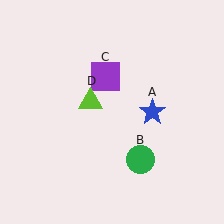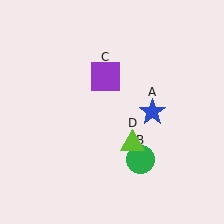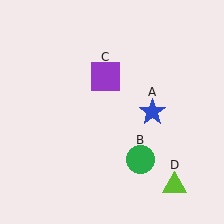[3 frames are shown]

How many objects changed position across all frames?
1 object changed position: lime triangle (object D).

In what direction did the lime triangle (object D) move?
The lime triangle (object D) moved down and to the right.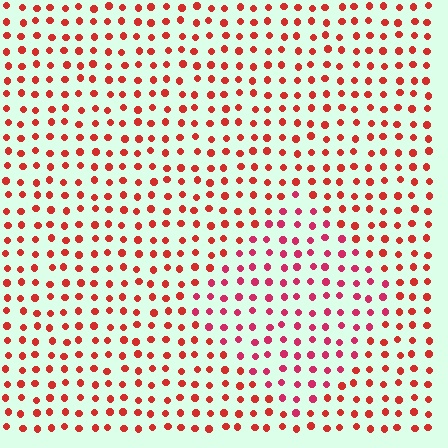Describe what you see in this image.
The image is filled with small red elements in a uniform arrangement. A diamond-shaped region is visible where the elements are tinted to a slightly different hue, forming a subtle color boundary.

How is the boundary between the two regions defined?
The boundary is defined purely by a slight shift in hue (about 24 degrees). Spacing, size, and orientation are identical on both sides.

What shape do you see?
I see a diamond.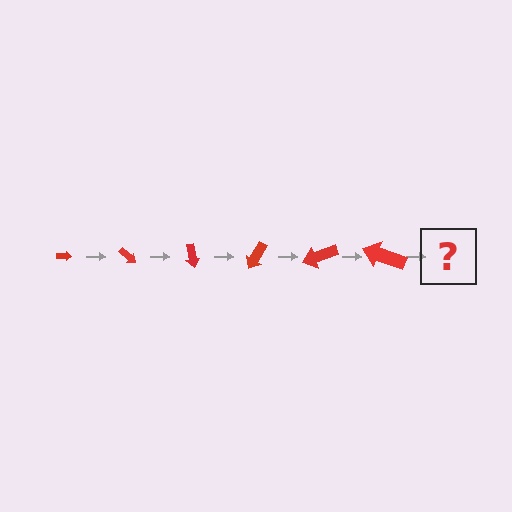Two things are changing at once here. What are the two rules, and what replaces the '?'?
The two rules are that the arrow grows larger each step and it rotates 40 degrees each step. The '?' should be an arrow, larger than the previous one and rotated 240 degrees from the start.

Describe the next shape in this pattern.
It should be an arrow, larger than the previous one and rotated 240 degrees from the start.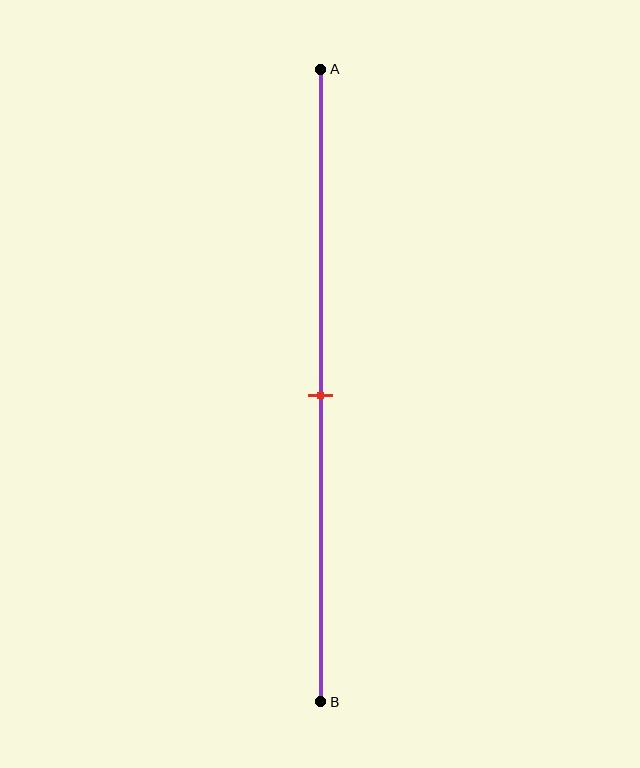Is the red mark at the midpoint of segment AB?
Yes, the mark is approximately at the midpoint.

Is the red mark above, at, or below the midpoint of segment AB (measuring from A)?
The red mark is approximately at the midpoint of segment AB.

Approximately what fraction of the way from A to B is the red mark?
The red mark is approximately 50% of the way from A to B.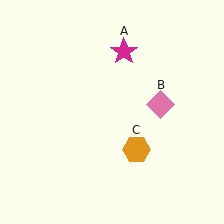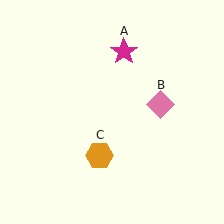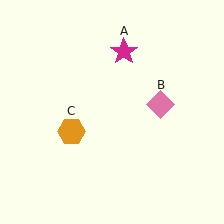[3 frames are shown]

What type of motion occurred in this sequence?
The orange hexagon (object C) rotated clockwise around the center of the scene.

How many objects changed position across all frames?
1 object changed position: orange hexagon (object C).